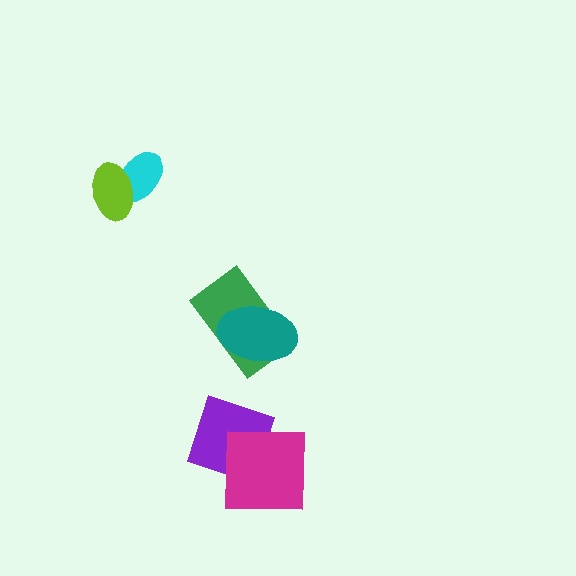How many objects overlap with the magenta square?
1 object overlaps with the magenta square.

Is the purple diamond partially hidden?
Yes, it is partially covered by another shape.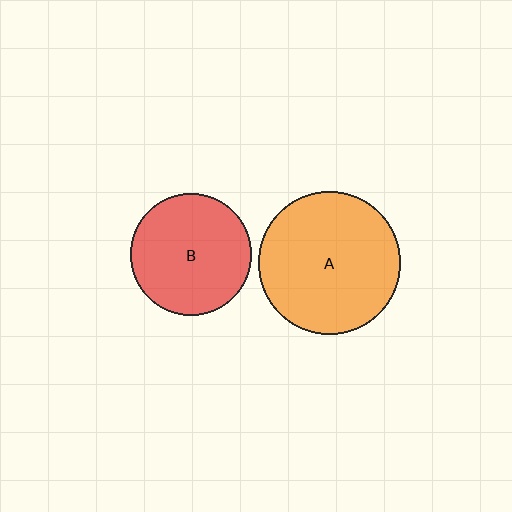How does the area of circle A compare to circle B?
Approximately 1.4 times.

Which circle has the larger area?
Circle A (orange).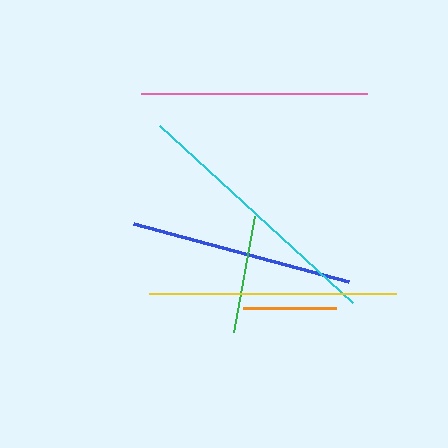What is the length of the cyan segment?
The cyan segment is approximately 262 pixels long.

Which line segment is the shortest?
The orange line is the shortest at approximately 93 pixels.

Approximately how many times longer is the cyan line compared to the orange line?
The cyan line is approximately 2.8 times the length of the orange line.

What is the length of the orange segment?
The orange segment is approximately 93 pixels long.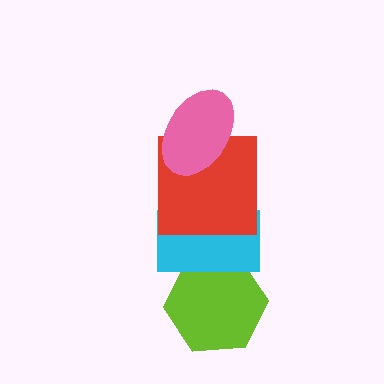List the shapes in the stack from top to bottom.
From top to bottom: the pink ellipse, the red square, the cyan rectangle, the lime hexagon.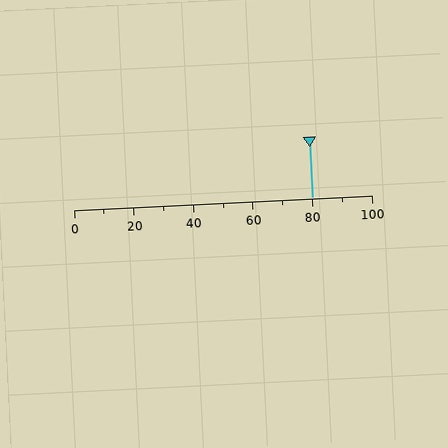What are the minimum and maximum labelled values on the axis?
The axis runs from 0 to 100.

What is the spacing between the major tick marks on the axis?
The major ticks are spaced 20 apart.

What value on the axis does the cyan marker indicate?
The marker indicates approximately 80.